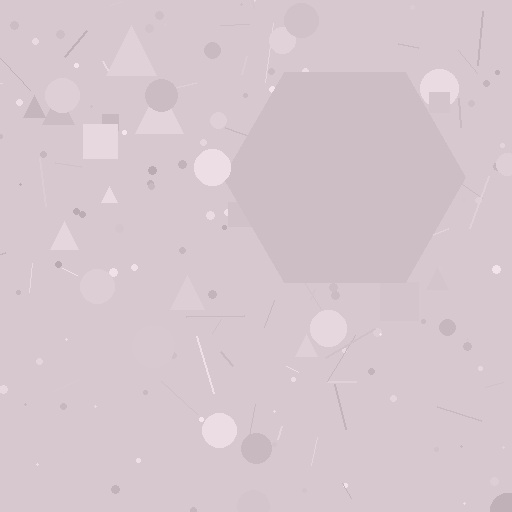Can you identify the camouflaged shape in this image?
The camouflaged shape is a hexagon.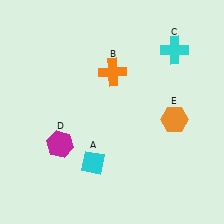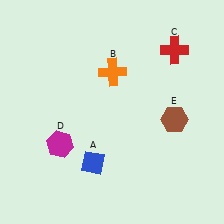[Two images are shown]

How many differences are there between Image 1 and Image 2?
There are 3 differences between the two images.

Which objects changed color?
A changed from cyan to blue. C changed from cyan to red. E changed from orange to brown.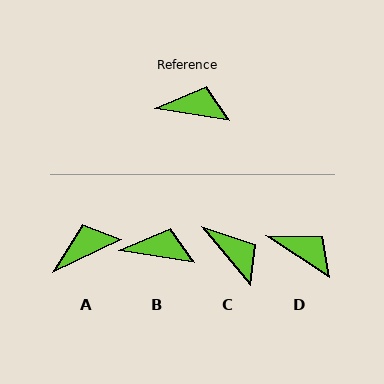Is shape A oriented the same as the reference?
No, it is off by about 34 degrees.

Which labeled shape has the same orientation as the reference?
B.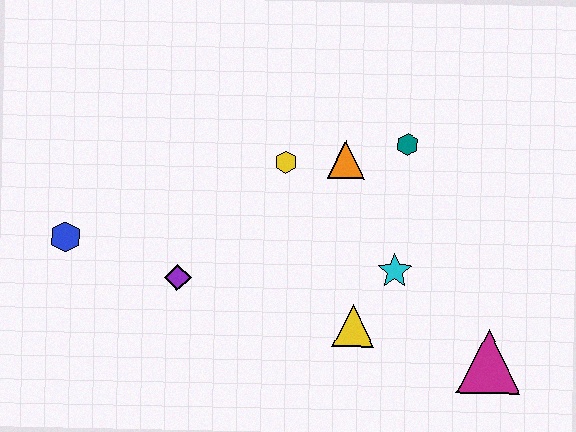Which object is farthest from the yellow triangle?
The blue hexagon is farthest from the yellow triangle.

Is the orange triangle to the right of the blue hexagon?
Yes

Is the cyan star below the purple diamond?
No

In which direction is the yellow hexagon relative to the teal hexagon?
The yellow hexagon is to the left of the teal hexagon.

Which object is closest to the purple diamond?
The blue hexagon is closest to the purple diamond.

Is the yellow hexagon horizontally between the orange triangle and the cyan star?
No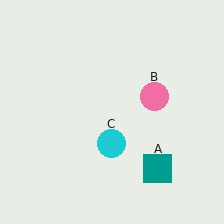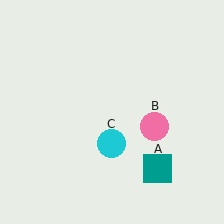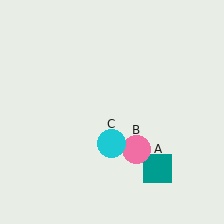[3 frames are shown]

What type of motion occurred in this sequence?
The pink circle (object B) rotated clockwise around the center of the scene.